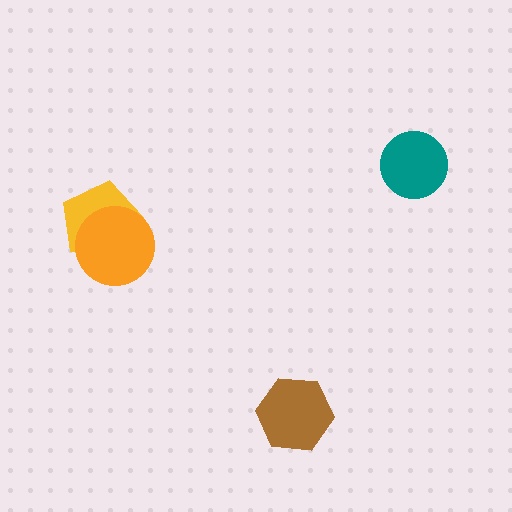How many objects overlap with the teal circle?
0 objects overlap with the teal circle.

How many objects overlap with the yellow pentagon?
1 object overlaps with the yellow pentagon.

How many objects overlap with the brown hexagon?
0 objects overlap with the brown hexagon.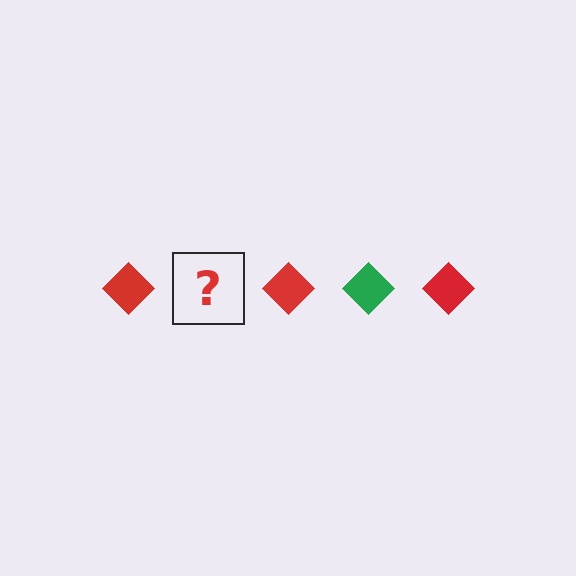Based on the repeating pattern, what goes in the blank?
The blank should be a green diamond.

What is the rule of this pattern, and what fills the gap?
The rule is that the pattern cycles through red, green diamonds. The gap should be filled with a green diamond.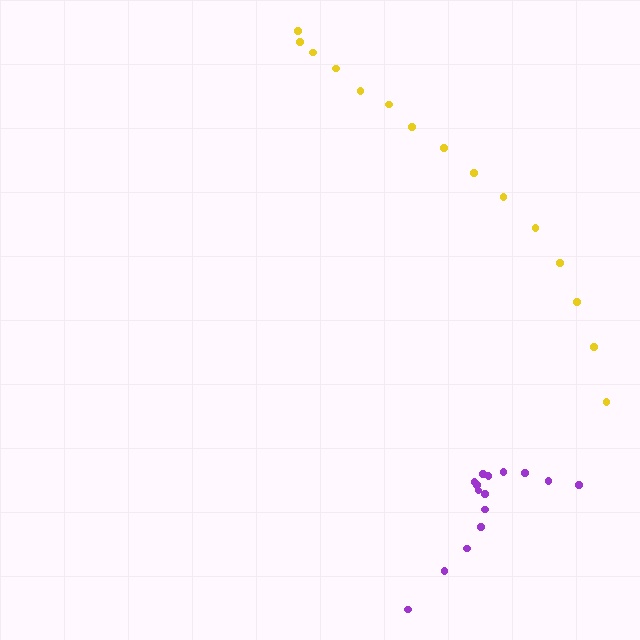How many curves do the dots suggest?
There are 2 distinct paths.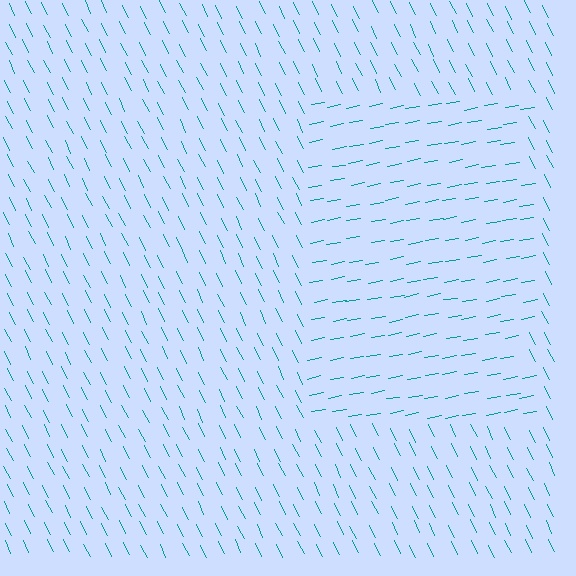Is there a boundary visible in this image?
Yes, there is a texture boundary formed by a change in line orientation.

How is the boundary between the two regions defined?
The boundary is defined purely by a change in line orientation (approximately 74 degrees difference). All lines are the same color and thickness.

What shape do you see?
I see a rectangle.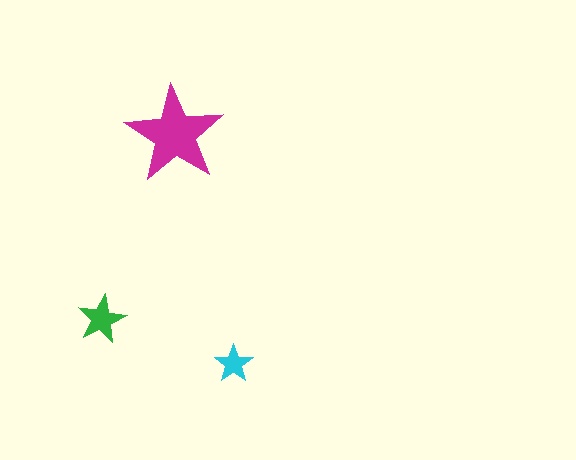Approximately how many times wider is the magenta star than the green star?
About 2 times wider.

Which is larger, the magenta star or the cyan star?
The magenta one.